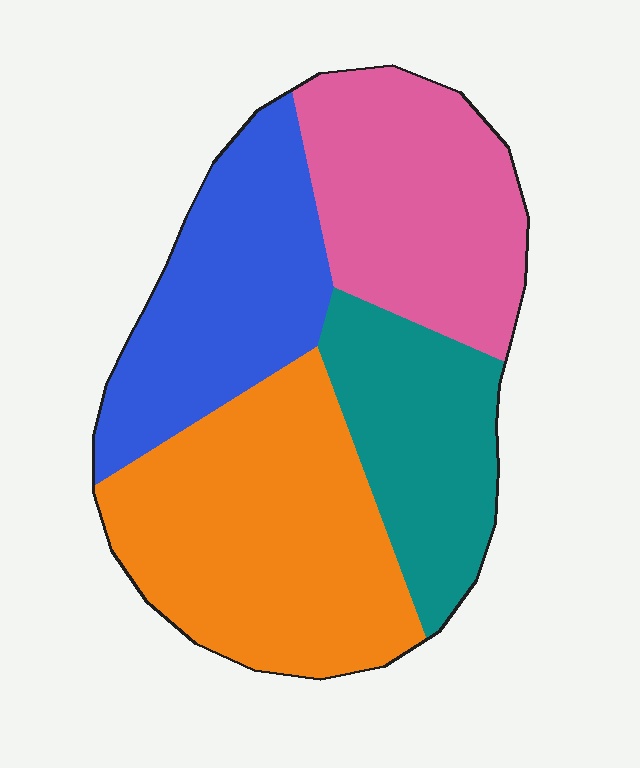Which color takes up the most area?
Orange, at roughly 35%.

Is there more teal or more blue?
Blue.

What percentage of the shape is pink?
Pink covers 24% of the shape.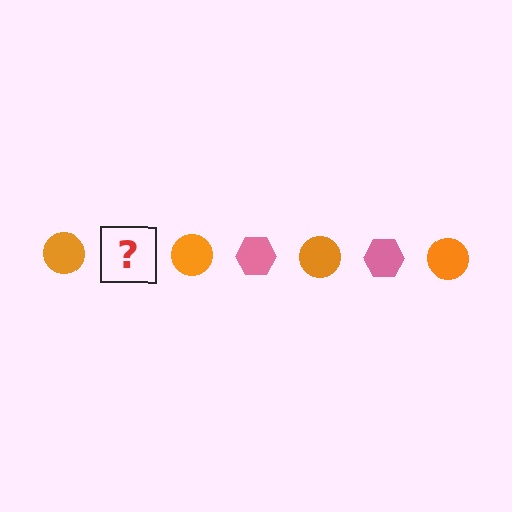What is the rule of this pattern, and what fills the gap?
The rule is that the pattern alternates between orange circle and pink hexagon. The gap should be filled with a pink hexagon.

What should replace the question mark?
The question mark should be replaced with a pink hexagon.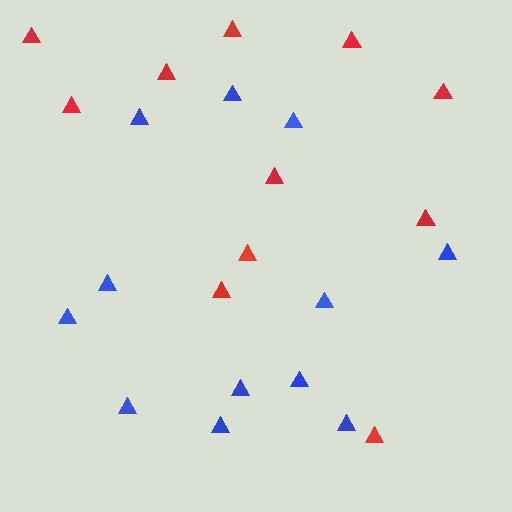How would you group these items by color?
There are 2 groups: one group of red triangles (11) and one group of blue triangles (12).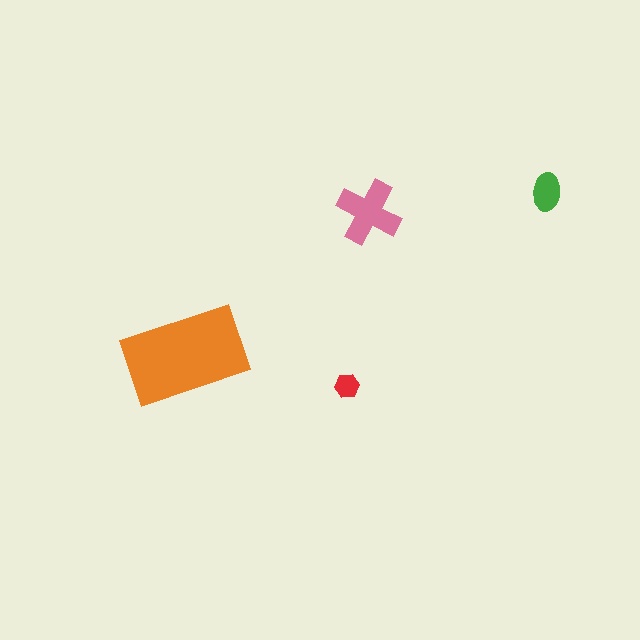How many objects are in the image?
There are 4 objects in the image.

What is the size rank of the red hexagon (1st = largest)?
4th.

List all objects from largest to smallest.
The orange rectangle, the pink cross, the green ellipse, the red hexagon.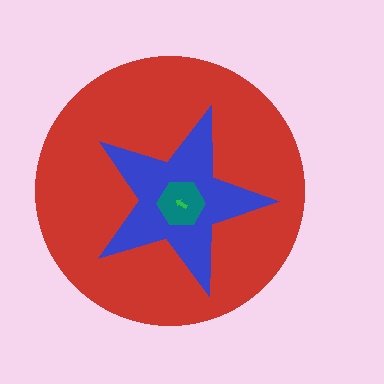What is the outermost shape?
The red circle.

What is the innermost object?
The green arrow.